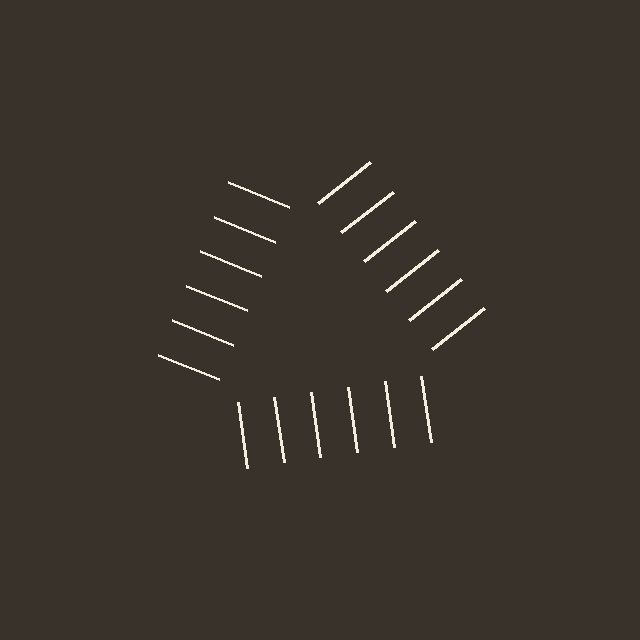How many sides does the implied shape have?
3 sides — the line-ends trace a triangle.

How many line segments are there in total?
18 — 6 along each of the 3 edges.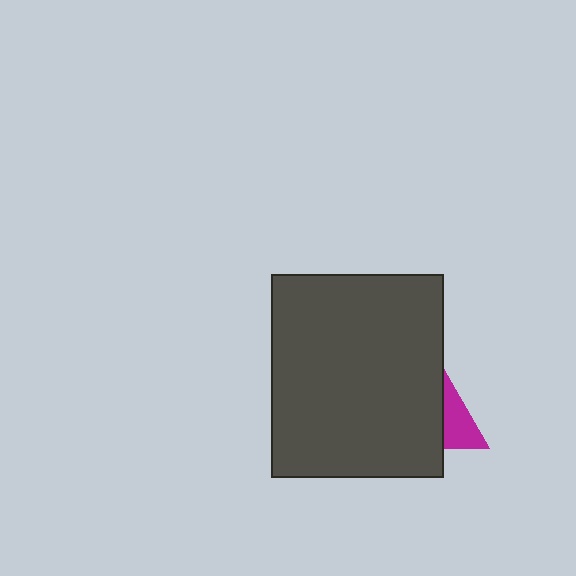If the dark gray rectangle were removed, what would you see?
You would see the complete magenta triangle.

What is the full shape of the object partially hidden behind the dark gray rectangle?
The partially hidden object is a magenta triangle.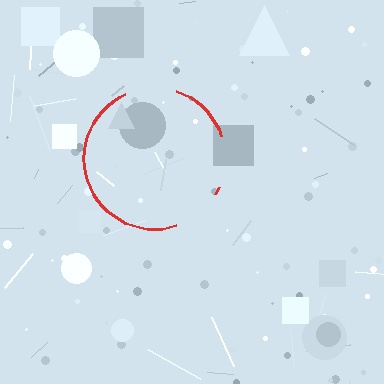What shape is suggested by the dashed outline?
The dashed outline suggests a circle.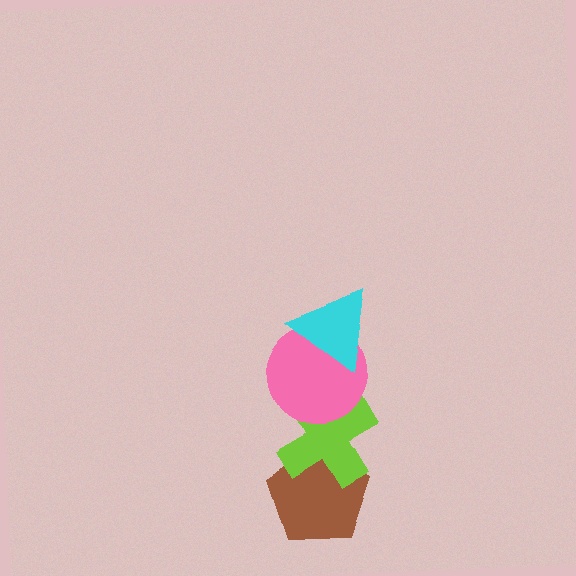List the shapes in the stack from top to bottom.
From top to bottom: the cyan triangle, the pink circle, the lime cross, the brown pentagon.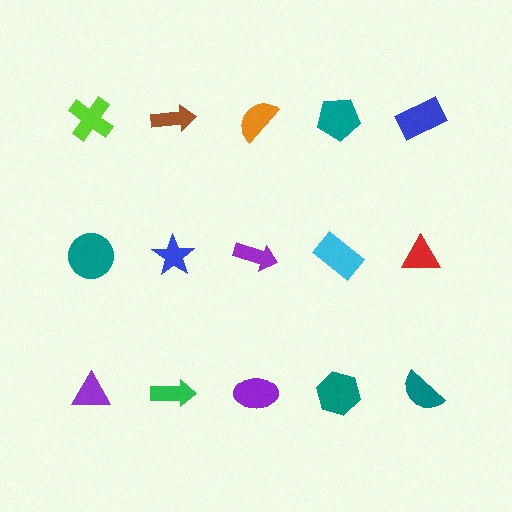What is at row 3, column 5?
A teal semicircle.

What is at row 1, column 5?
A blue rectangle.